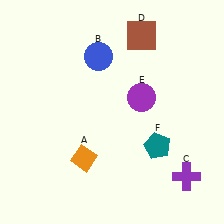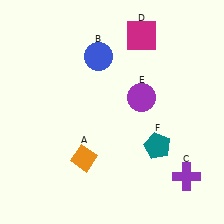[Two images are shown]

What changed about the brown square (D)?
In Image 1, D is brown. In Image 2, it changed to magenta.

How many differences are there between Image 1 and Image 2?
There is 1 difference between the two images.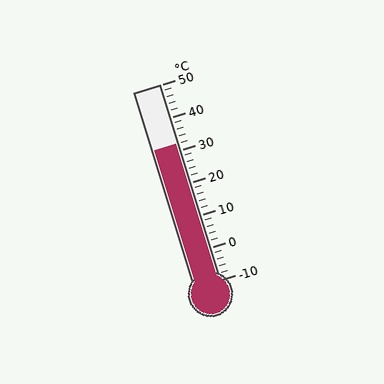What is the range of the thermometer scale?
The thermometer scale ranges from -10°C to 50°C.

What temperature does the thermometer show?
The thermometer shows approximately 32°C.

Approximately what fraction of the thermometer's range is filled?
The thermometer is filled to approximately 70% of its range.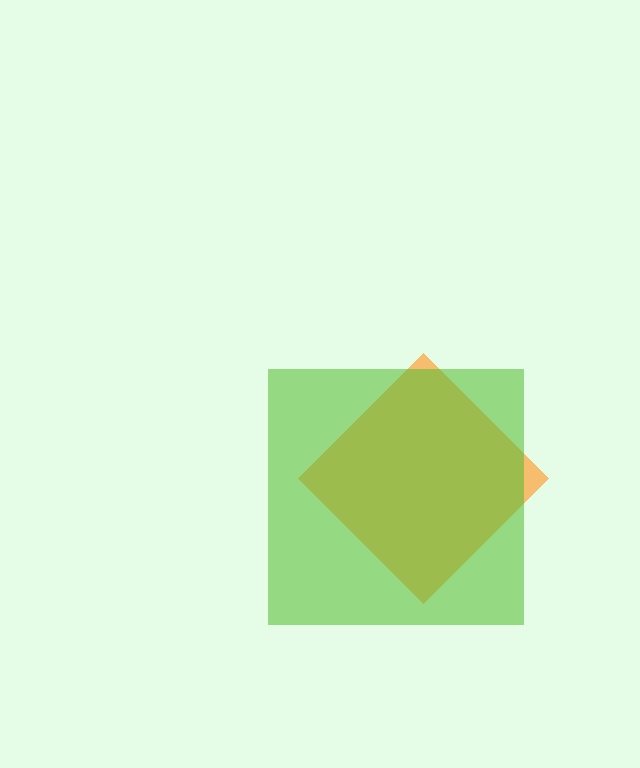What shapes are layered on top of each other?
The layered shapes are: an orange diamond, a lime square.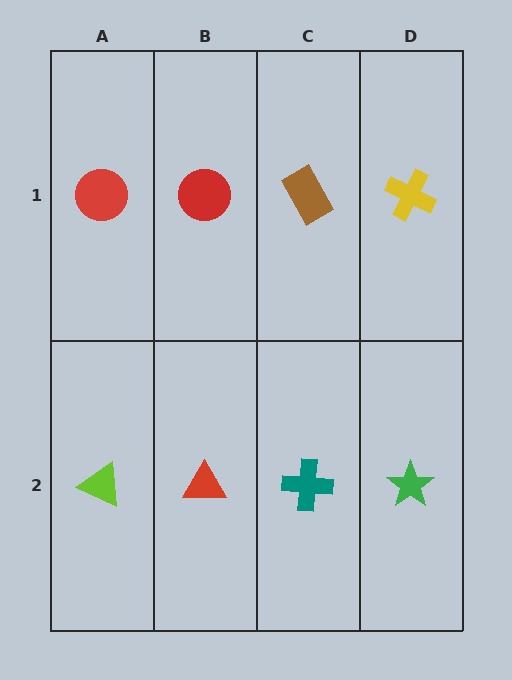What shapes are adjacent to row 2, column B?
A red circle (row 1, column B), a lime triangle (row 2, column A), a teal cross (row 2, column C).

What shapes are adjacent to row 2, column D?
A yellow cross (row 1, column D), a teal cross (row 2, column C).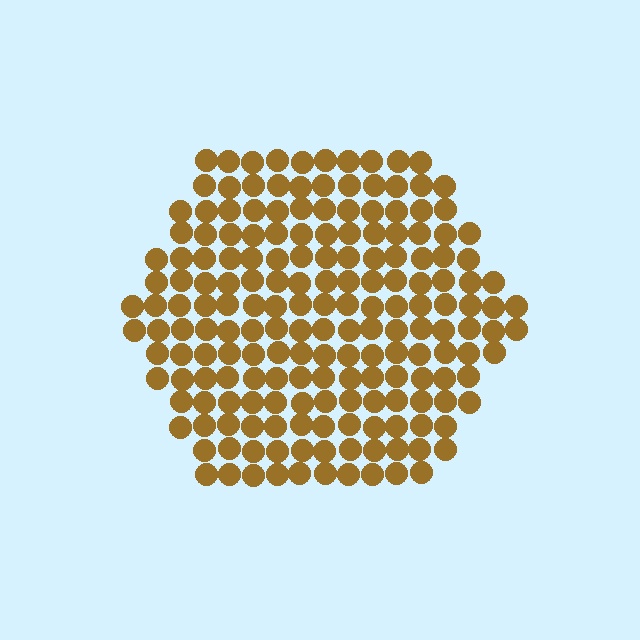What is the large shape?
The large shape is a hexagon.